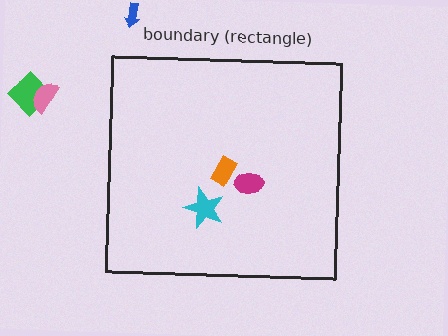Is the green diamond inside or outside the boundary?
Outside.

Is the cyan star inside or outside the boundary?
Inside.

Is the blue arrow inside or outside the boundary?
Outside.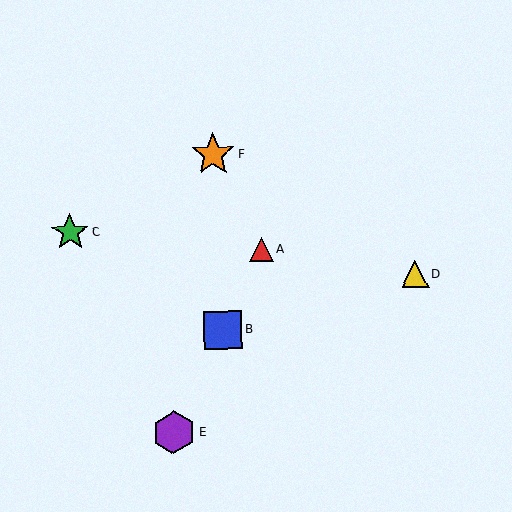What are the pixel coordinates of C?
Object C is at (70, 233).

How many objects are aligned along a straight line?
3 objects (A, B, E) are aligned along a straight line.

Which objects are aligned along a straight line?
Objects A, B, E are aligned along a straight line.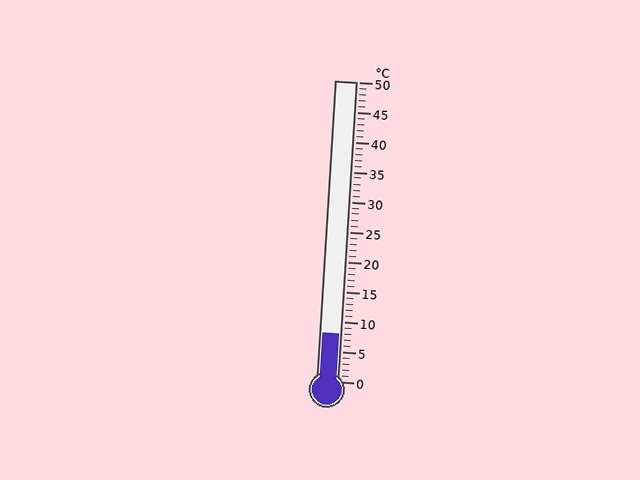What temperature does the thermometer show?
The thermometer shows approximately 8°C.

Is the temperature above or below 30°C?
The temperature is below 30°C.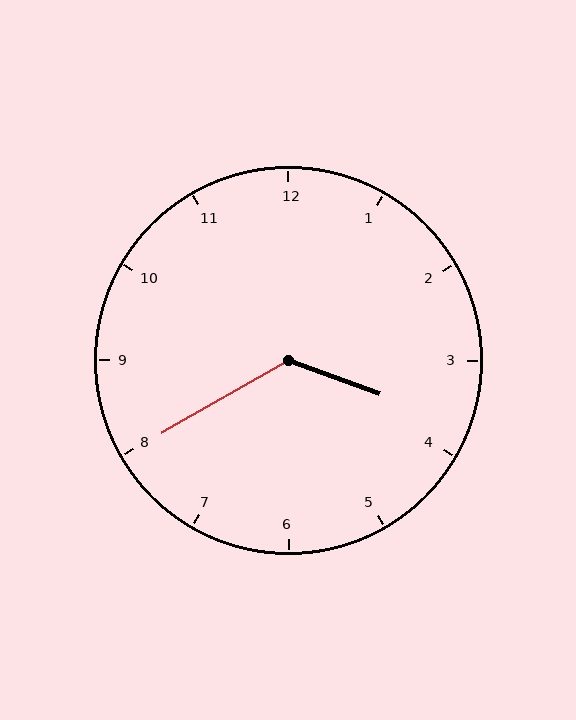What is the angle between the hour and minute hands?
Approximately 130 degrees.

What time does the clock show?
3:40.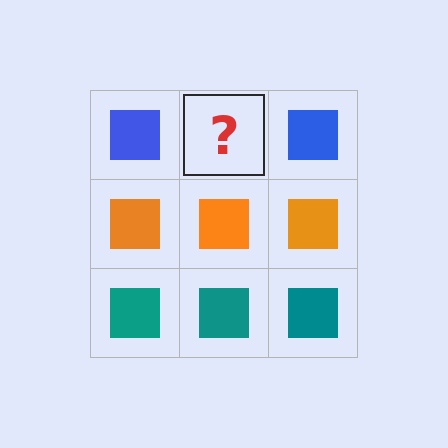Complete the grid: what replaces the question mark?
The question mark should be replaced with a blue square.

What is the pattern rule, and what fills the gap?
The rule is that each row has a consistent color. The gap should be filled with a blue square.